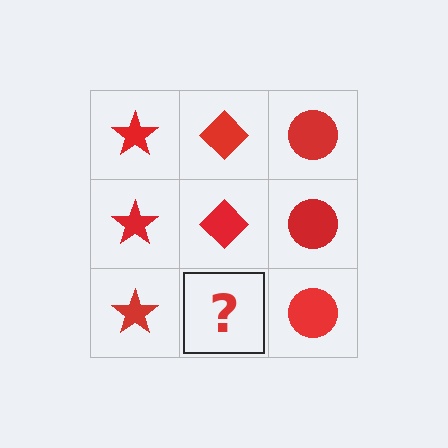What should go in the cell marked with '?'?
The missing cell should contain a red diamond.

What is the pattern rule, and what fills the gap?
The rule is that each column has a consistent shape. The gap should be filled with a red diamond.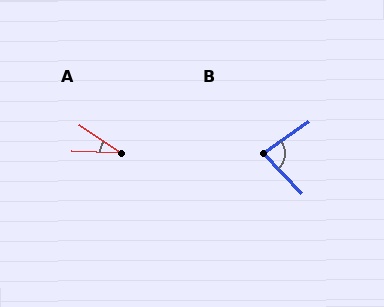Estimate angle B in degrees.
Approximately 81 degrees.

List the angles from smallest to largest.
A (31°), B (81°).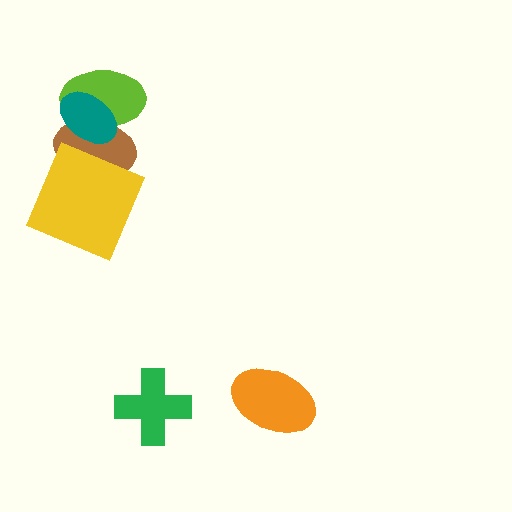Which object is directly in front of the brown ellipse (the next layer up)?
The yellow square is directly in front of the brown ellipse.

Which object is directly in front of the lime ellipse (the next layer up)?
The brown ellipse is directly in front of the lime ellipse.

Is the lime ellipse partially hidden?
Yes, it is partially covered by another shape.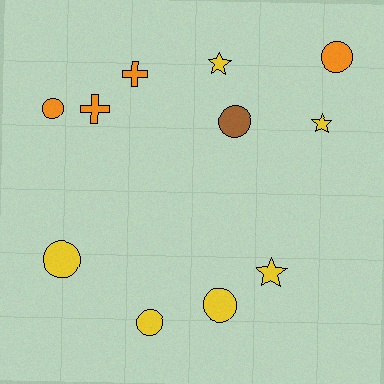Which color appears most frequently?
Yellow, with 6 objects.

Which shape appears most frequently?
Circle, with 6 objects.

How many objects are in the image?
There are 11 objects.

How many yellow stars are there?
There are 3 yellow stars.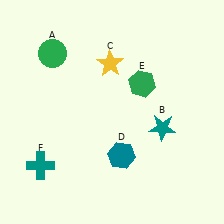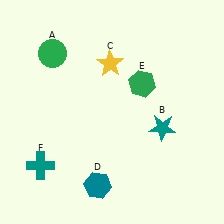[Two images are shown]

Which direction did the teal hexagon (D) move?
The teal hexagon (D) moved down.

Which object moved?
The teal hexagon (D) moved down.